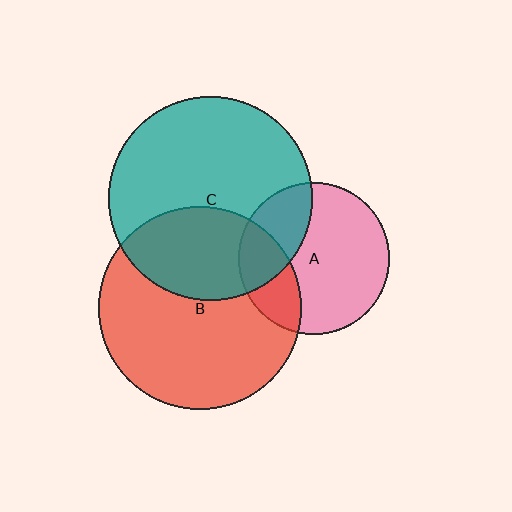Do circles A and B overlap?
Yes.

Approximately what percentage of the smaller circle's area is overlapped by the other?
Approximately 25%.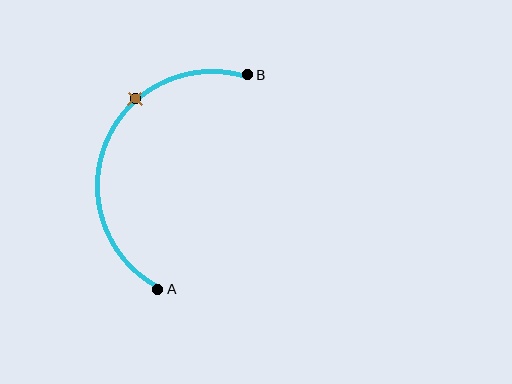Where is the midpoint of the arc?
The arc midpoint is the point on the curve farthest from the straight line joining A and B. It sits to the left of that line.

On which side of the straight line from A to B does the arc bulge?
The arc bulges to the left of the straight line connecting A and B.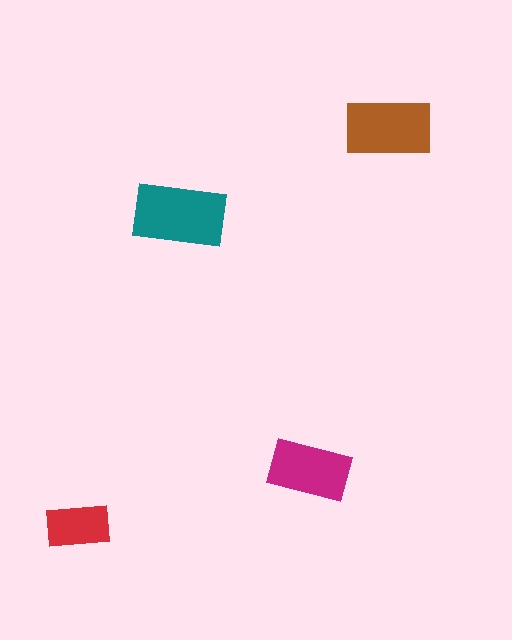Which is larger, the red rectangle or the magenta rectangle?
The magenta one.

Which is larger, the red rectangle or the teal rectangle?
The teal one.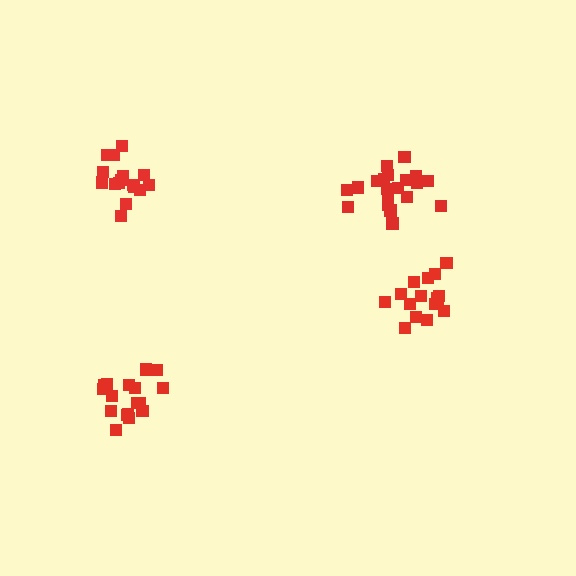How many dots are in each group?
Group 1: 16 dots, Group 2: 16 dots, Group 3: 17 dots, Group 4: 20 dots (69 total).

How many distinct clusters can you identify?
There are 4 distinct clusters.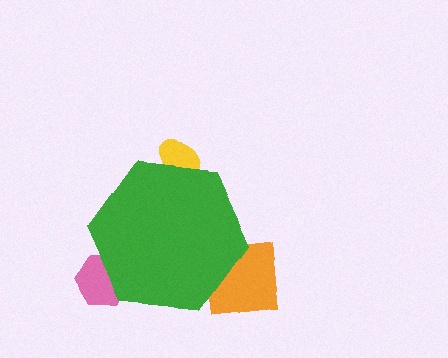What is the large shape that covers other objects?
A green hexagon.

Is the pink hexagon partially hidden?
Yes, the pink hexagon is partially hidden behind the green hexagon.